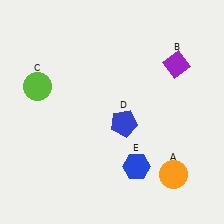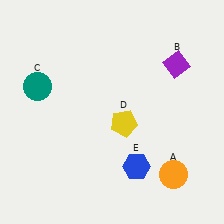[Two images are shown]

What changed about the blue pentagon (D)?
In Image 1, D is blue. In Image 2, it changed to yellow.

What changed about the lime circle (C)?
In Image 1, C is lime. In Image 2, it changed to teal.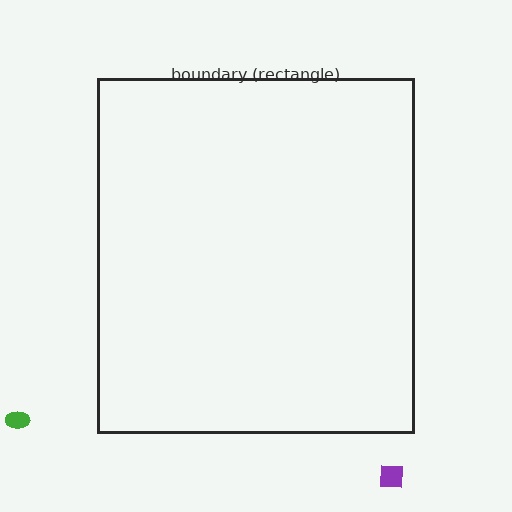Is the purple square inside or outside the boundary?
Outside.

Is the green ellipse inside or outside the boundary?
Outside.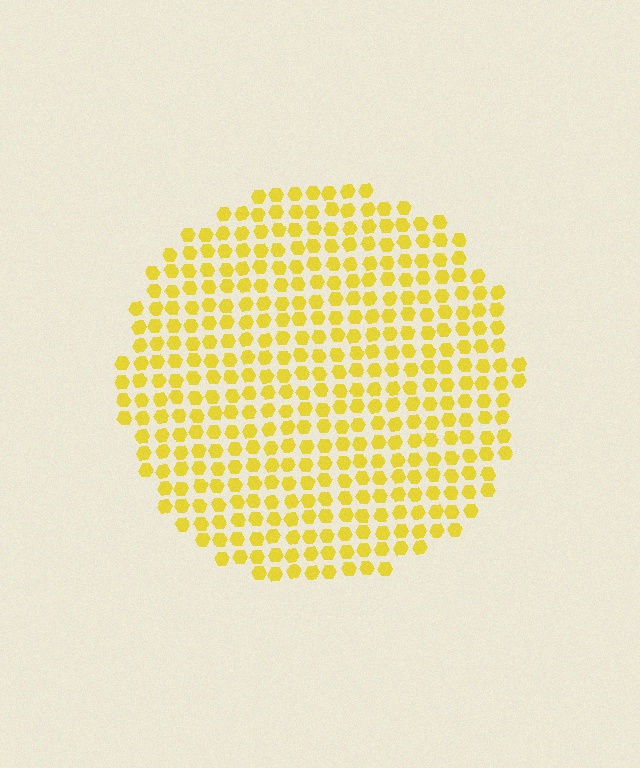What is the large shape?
The large shape is a circle.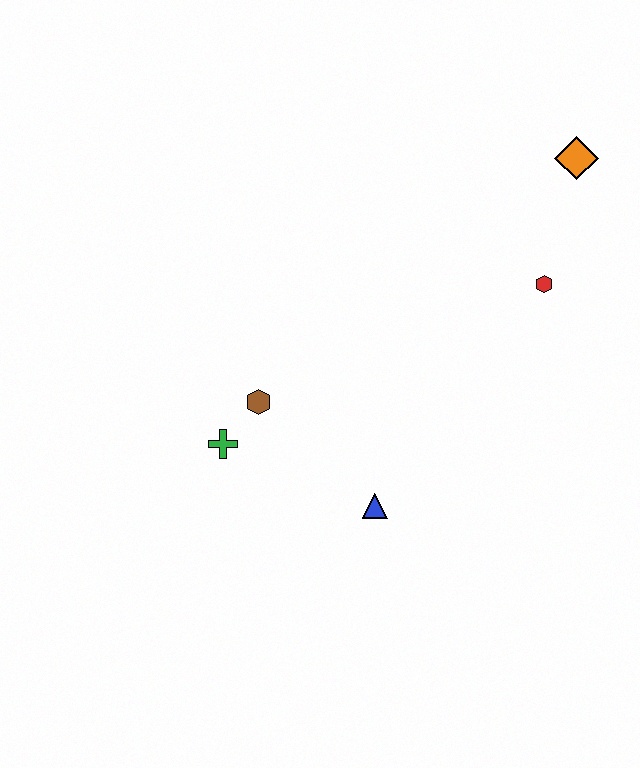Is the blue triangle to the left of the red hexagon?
Yes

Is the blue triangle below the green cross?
Yes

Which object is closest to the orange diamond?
The red hexagon is closest to the orange diamond.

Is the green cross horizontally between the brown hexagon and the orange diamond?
No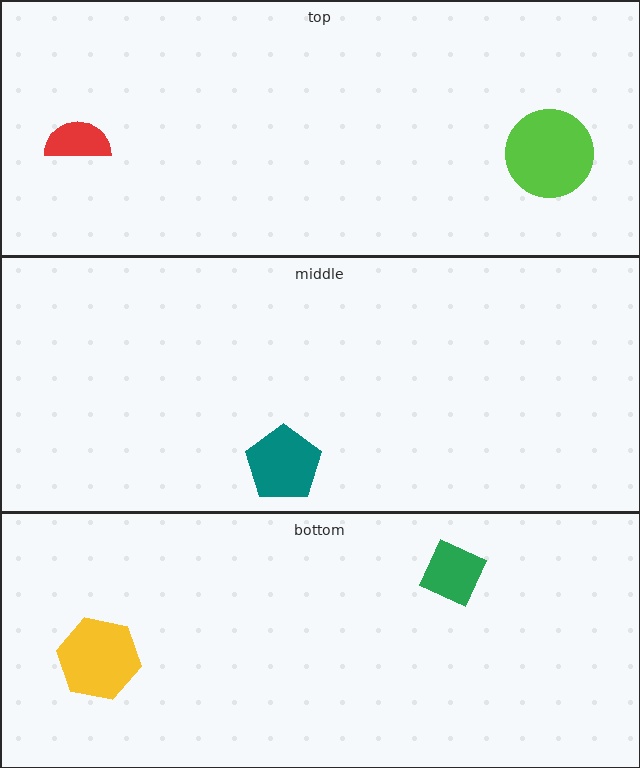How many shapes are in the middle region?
1.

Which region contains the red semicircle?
The top region.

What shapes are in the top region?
The red semicircle, the lime circle.